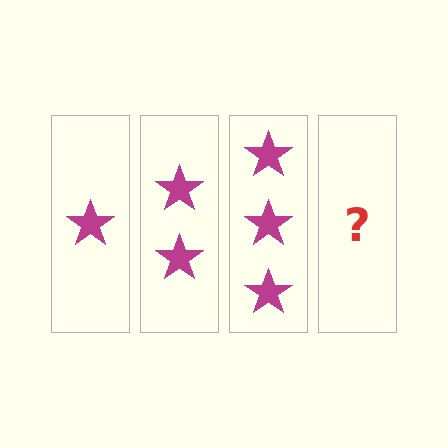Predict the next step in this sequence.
The next step is 4 stars.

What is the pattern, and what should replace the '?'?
The pattern is that each step adds one more star. The '?' should be 4 stars.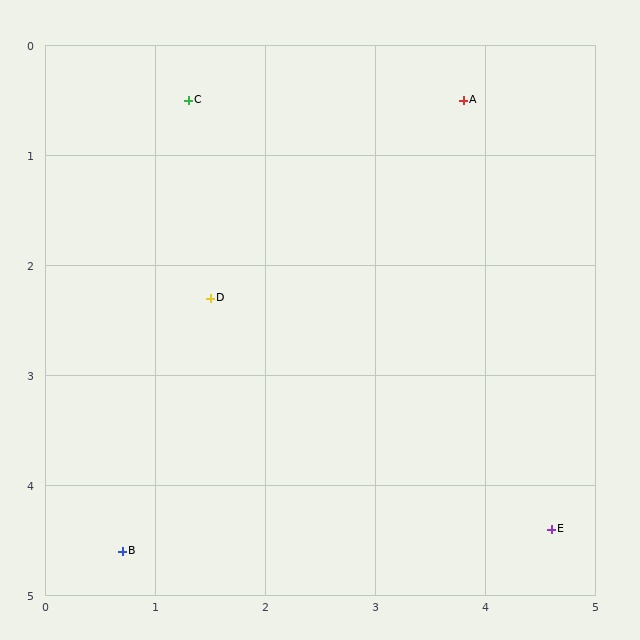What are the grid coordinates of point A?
Point A is at approximately (3.8, 0.5).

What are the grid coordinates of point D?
Point D is at approximately (1.5, 2.3).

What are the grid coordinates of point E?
Point E is at approximately (4.6, 4.4).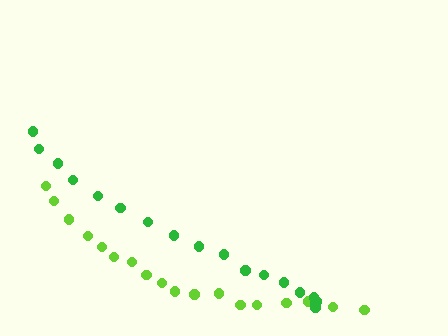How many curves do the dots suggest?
There are 2 distinct paths.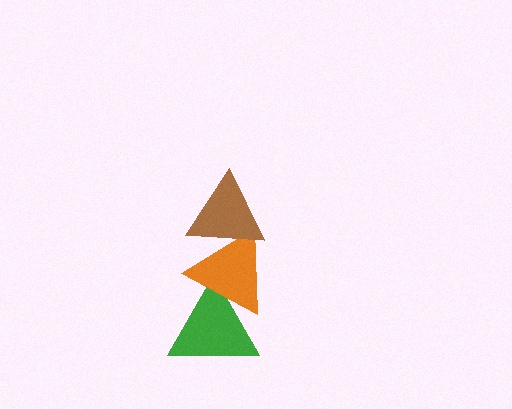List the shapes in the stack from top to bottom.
From top to bottom: the brown triangle, the orange triangle, the green triangle.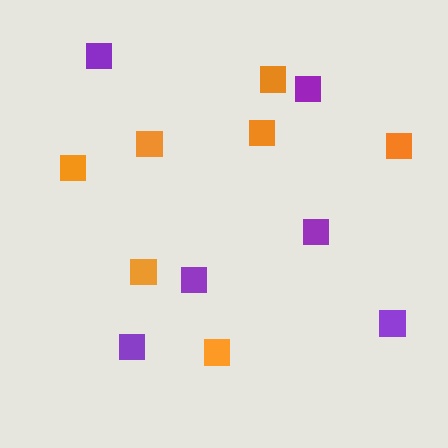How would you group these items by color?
There are 2 groups: one group of orange squares (7) and one group of purple squares (6).